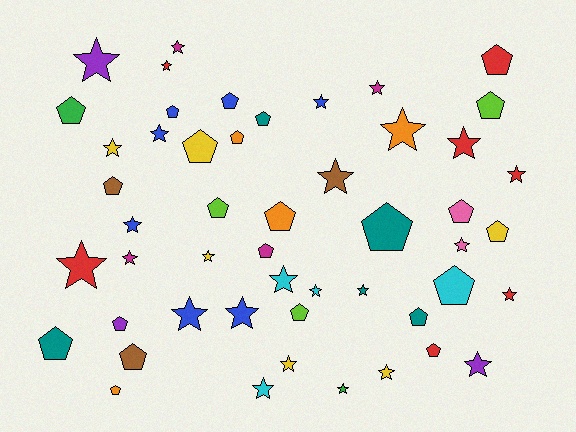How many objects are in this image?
There are 50 objects.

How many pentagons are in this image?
There are 23 pentagons.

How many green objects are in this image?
There are 2 green objects.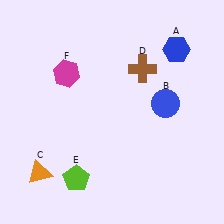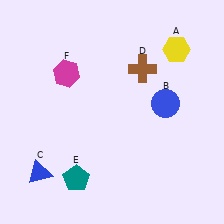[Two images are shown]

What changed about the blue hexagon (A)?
In Image 1, A is blue. In Image 2, it changed to yellow.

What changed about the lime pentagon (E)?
In Image 1, E is lime. In Image 2, it changed to teal.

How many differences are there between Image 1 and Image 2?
There are 3 differences between the two images.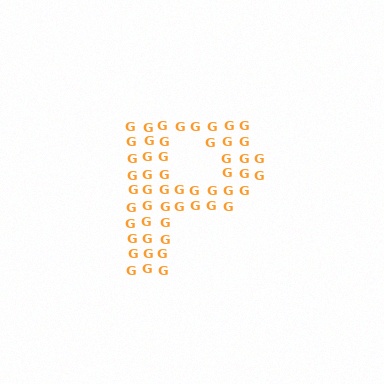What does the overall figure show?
The overall figure shows the letter P.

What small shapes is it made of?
It is made of small letter G's.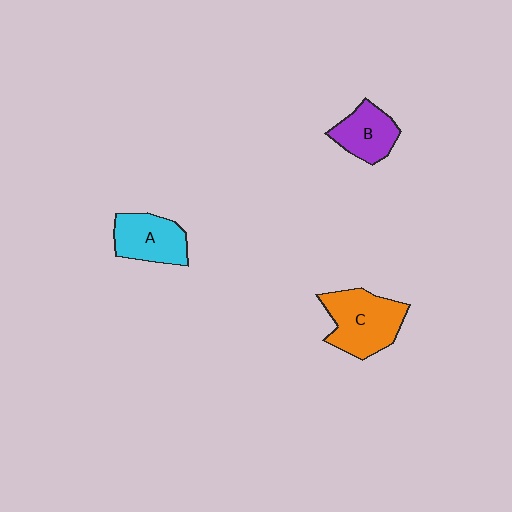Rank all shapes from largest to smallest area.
From largest to smallest: C (orange), A (cyan), B (purple).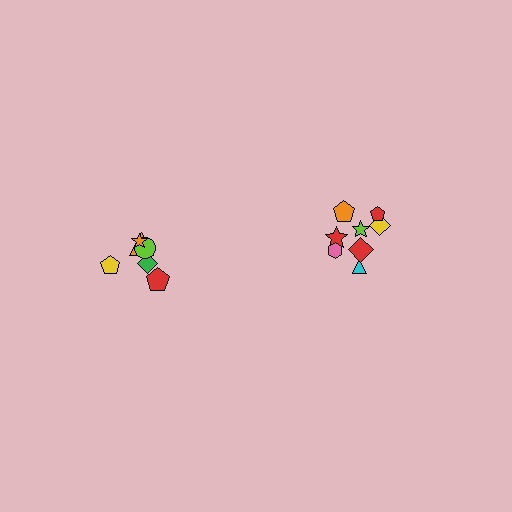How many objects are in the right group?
There are 8 objects.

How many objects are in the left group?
There are 6 objects.